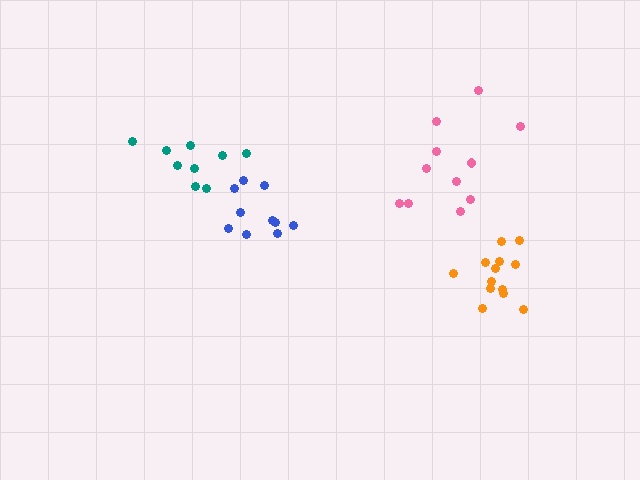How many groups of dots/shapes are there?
There are 4 groups.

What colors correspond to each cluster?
The clusters are colored: blue, pink, teal, orange.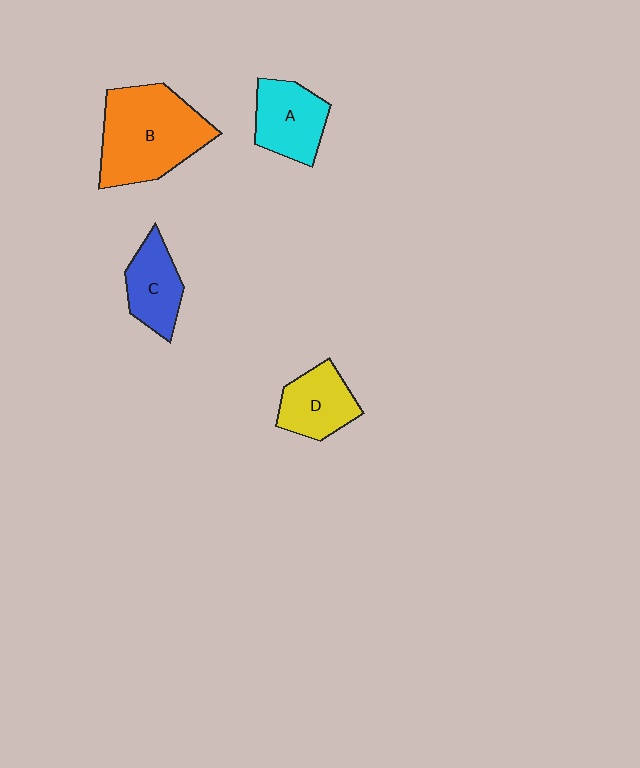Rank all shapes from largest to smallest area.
From largest to smallest: B (orange), A (cyan), D (yellow), C (blue).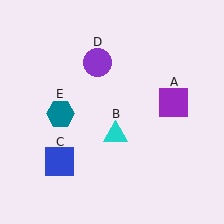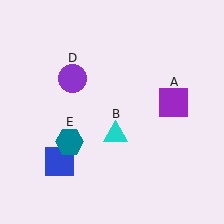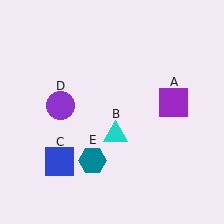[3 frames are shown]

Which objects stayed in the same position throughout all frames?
Purple square (object A) and cyan triangle (object B) and blue square (object C) remained stationary.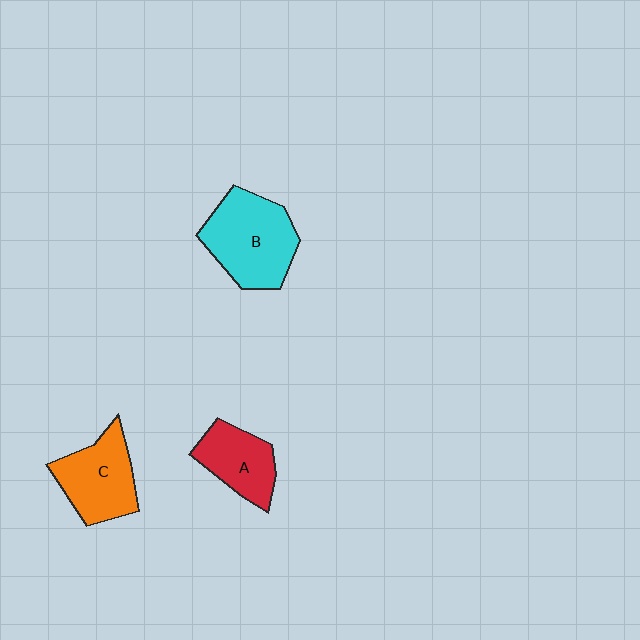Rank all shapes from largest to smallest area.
From largest to smallest: B (cyan), C (orange), A (red).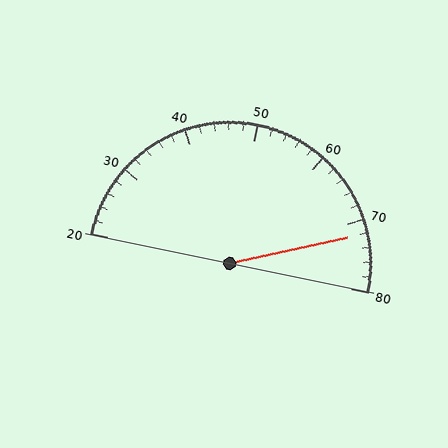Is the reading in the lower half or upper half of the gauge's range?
The reading is in the upper half of the range (20 to 80).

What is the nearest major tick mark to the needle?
The nearest major tick mark is 70.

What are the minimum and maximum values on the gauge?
The gauge ranges from 20 to 80.